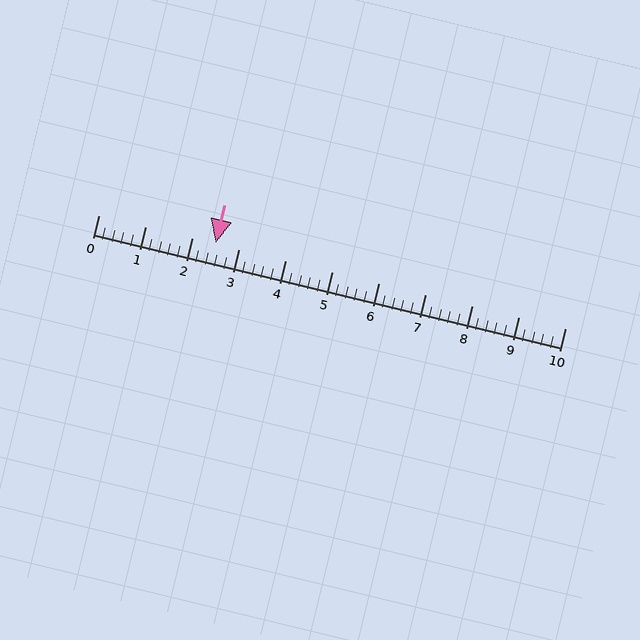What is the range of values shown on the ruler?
The ruler shows values from 0 to 10.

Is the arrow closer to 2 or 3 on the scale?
The arrow is closer to 3.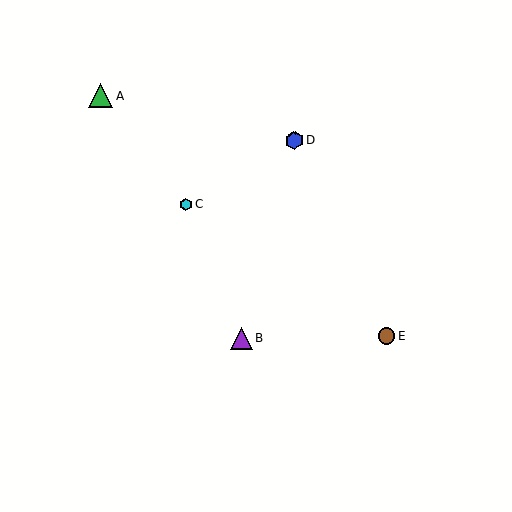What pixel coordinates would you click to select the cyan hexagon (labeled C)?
Click at (186, 204) to select the cyan hexagon C.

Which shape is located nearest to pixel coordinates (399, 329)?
The brown circle (labeled E) at (387, 336) is nearest to that location.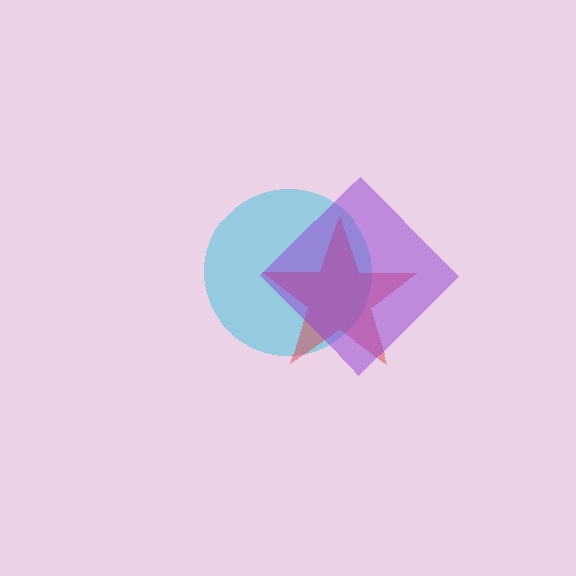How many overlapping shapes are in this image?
There are 3 overlapping shapes in the image.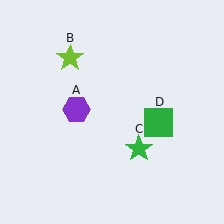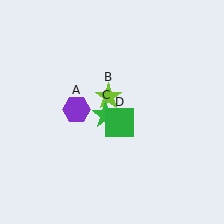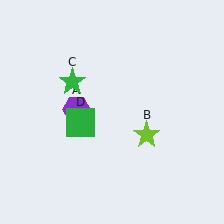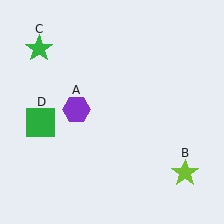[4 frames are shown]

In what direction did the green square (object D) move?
The green square (object D) moved left.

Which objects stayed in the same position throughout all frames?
Purple hexagon (object A) remained stationary.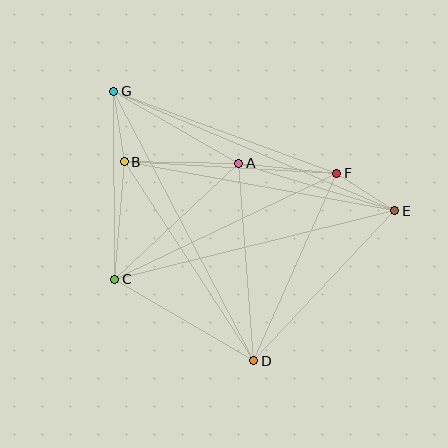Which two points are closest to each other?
Points E and F are closest to each other.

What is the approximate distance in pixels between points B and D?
The distance between B and D is approximately 237 pixels.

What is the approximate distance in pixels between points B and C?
The distance between B and C is approximately 118 pixels.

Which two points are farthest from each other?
Points E and G are farthest from each other.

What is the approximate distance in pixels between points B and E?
The distance between B and E is approximately 275 pixels.